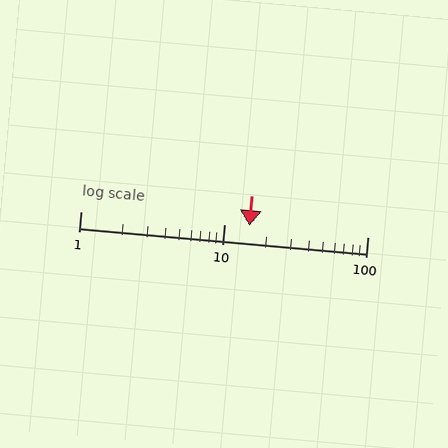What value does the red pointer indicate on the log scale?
The pointer indicates approximately 15.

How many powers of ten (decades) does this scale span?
The scale spans 2 decades, from 1 to 100.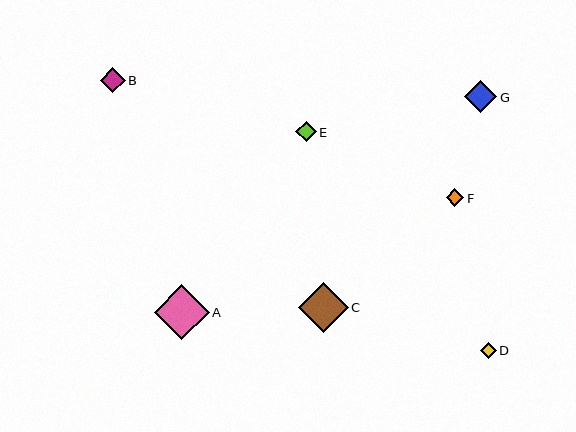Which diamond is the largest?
Diamond A is the largest with a size of approximately 55 pixels.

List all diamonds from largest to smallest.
From largest to smallest: A, C, G, B, E, F, D.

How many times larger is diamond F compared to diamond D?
Diamond F is approximately 1.1 times the size of diamond D.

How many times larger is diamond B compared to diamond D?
Diamond B is approximately 1.6 times the size of diamond D.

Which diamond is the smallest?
Diamond D is the smallest with a size of approximately 16 pixels.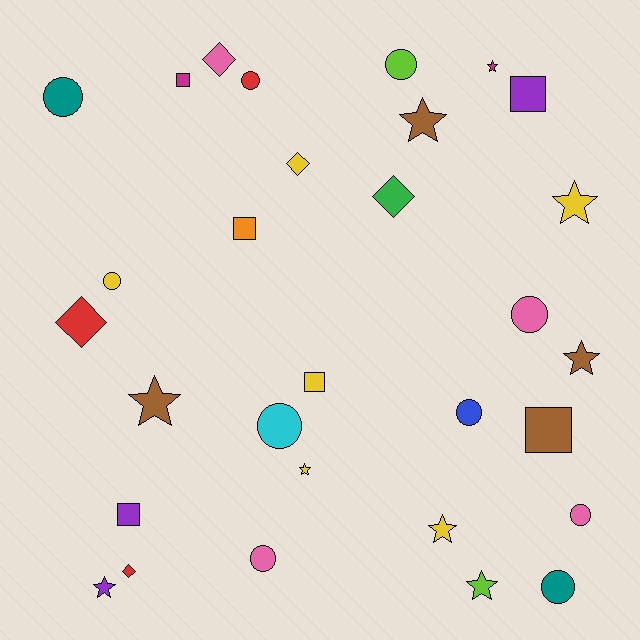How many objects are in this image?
There are 30 objects.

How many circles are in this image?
There are 10 circles.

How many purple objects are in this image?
There are 3 purple objects.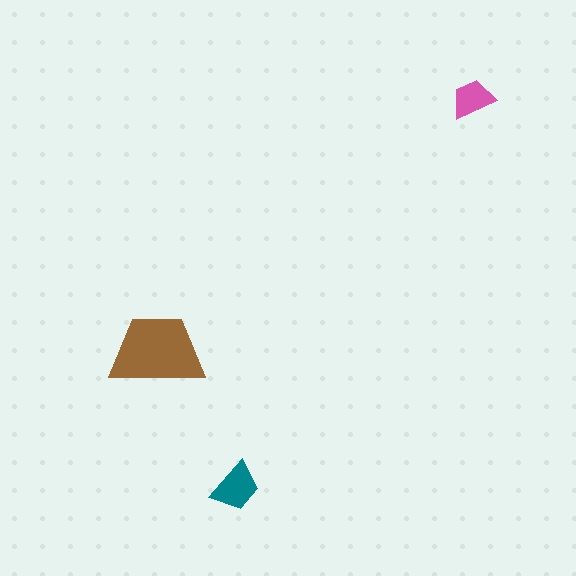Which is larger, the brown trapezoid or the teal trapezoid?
The brown one.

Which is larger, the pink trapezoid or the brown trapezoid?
The brown one.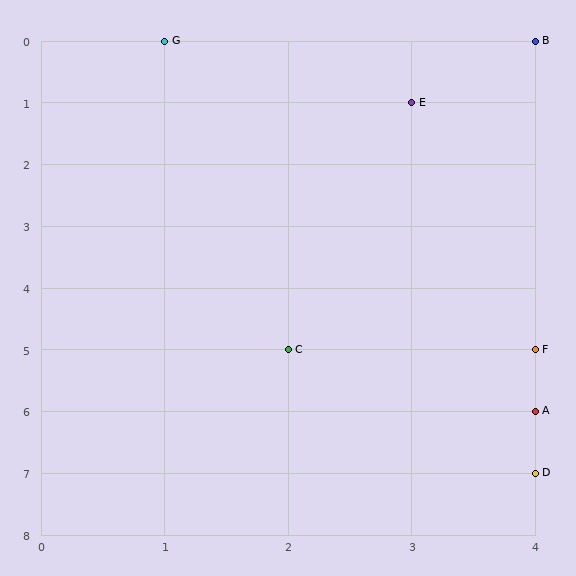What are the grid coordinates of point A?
Point A is at grid coordinates (4, 6).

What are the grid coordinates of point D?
Point D is at grid coordinates (4, 7).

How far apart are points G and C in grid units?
Points G and C are 1 column and 5 rows apart (about 5.1 grid units diagonally).